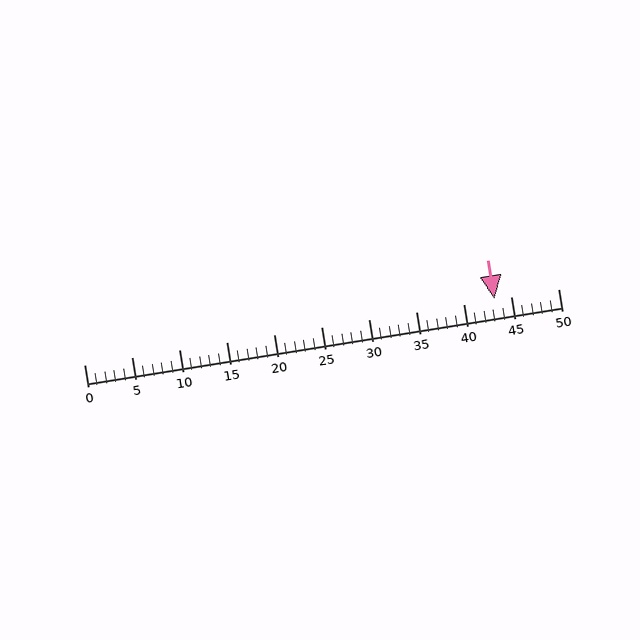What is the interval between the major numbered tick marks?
The major tick marks are spaced 5 units apart.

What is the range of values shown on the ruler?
The ruler shows values from 0 to 50.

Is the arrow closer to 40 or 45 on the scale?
The arrow is closer to 45.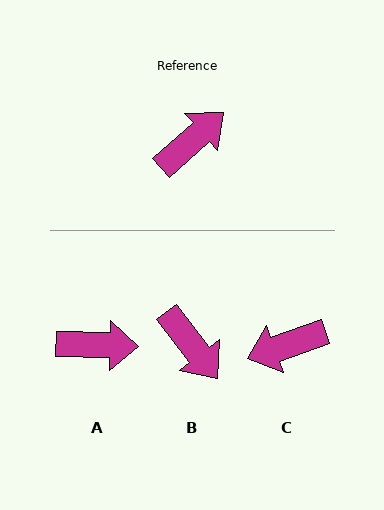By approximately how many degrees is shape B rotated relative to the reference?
Approximately 94 degrees clockwise.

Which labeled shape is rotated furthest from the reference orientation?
C, about 158 degrees away.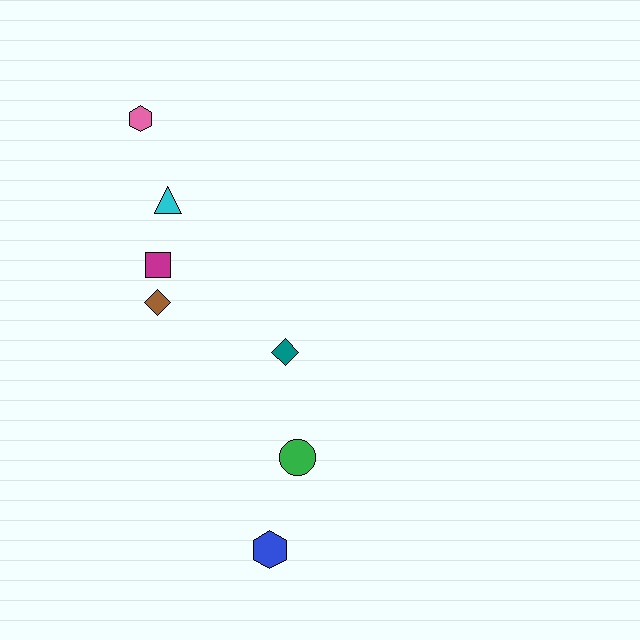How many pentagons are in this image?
There are no pentagons.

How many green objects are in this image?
There is 1 green object.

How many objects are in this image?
There are 7 objects.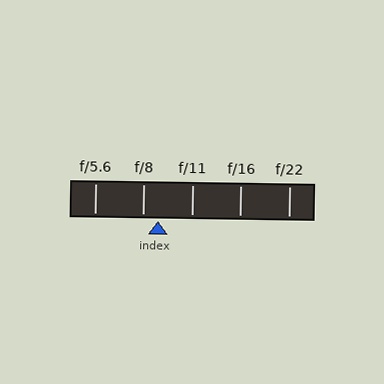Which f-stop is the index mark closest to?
The index mark is closest to f/8.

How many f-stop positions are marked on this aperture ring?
There are 5 f-stop positions marked.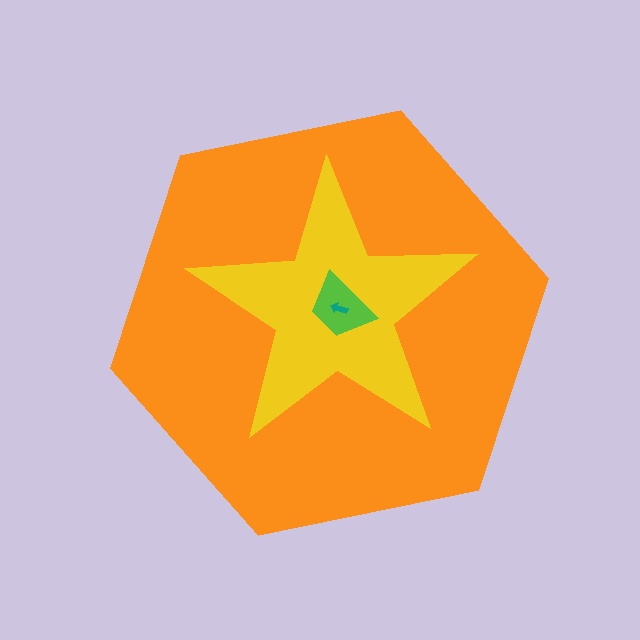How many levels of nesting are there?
4.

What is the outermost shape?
The orange hexagon.